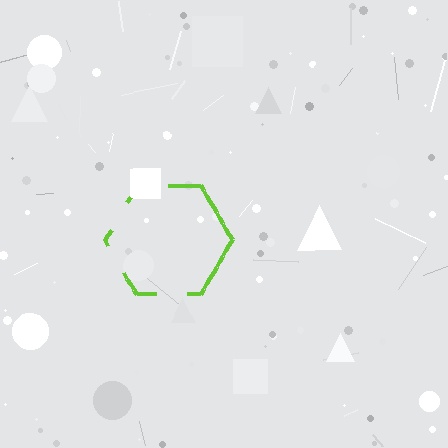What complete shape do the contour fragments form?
The contour fragments form a hexagon.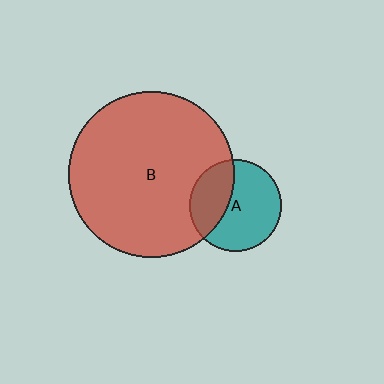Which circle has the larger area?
Circle B (red).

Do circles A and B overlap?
Yes.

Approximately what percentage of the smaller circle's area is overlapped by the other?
Approximately 35%.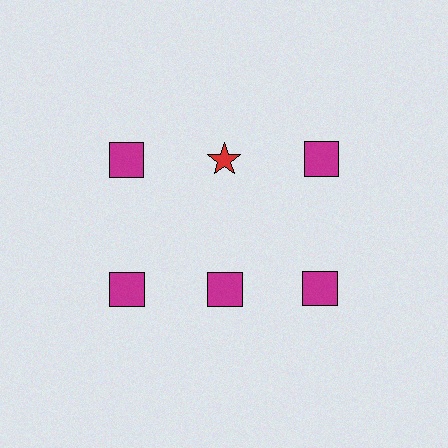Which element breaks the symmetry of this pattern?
The red star in the top row, second from left column breaks the symmetry. All other shapes are magenta squares.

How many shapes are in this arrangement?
There are 6 shapes arranged in a grid pattern.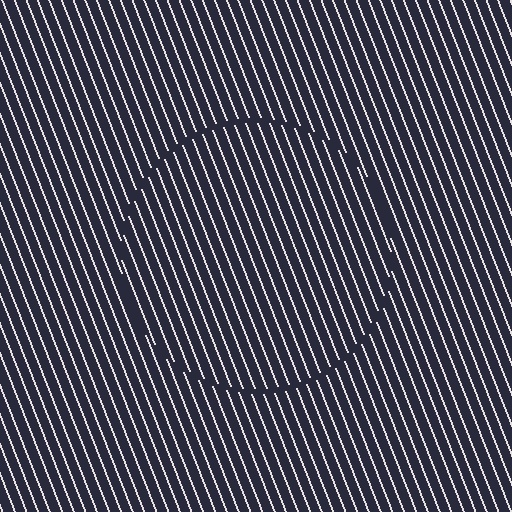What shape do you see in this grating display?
An illusory circle. The interior of the shape contains the same grating, shifted by half a period — the contour is defined by the phase discontinuity where line-ends from the inner and outer gratings abut.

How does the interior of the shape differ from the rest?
The interior of the shape contains the same grating, shifted by half a period — the contour is defined by the phase discontinuity where line-ends from the inner and outer gratings abut.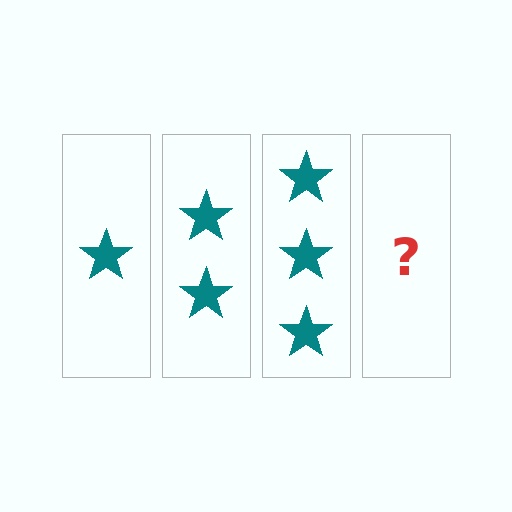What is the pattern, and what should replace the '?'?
The pattern is that each step adds one more star. The '?' should be 4 stars.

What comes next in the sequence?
The next element should be 4 stars.